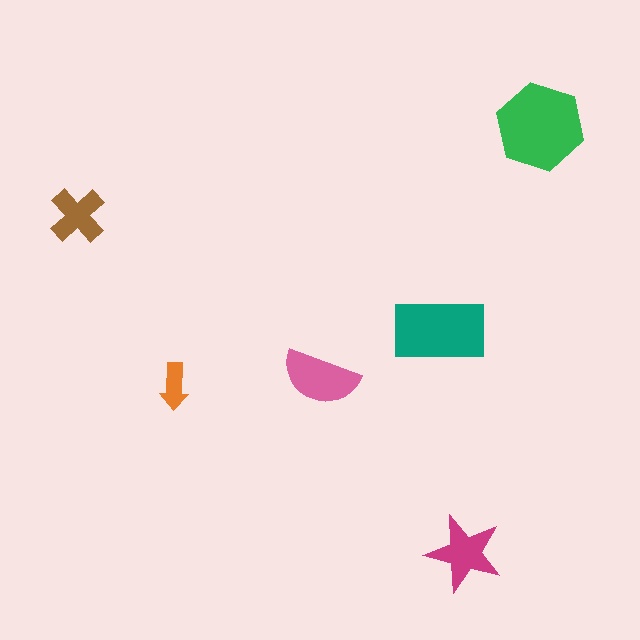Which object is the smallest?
The orange arrow.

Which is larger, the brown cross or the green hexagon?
The green hexagon.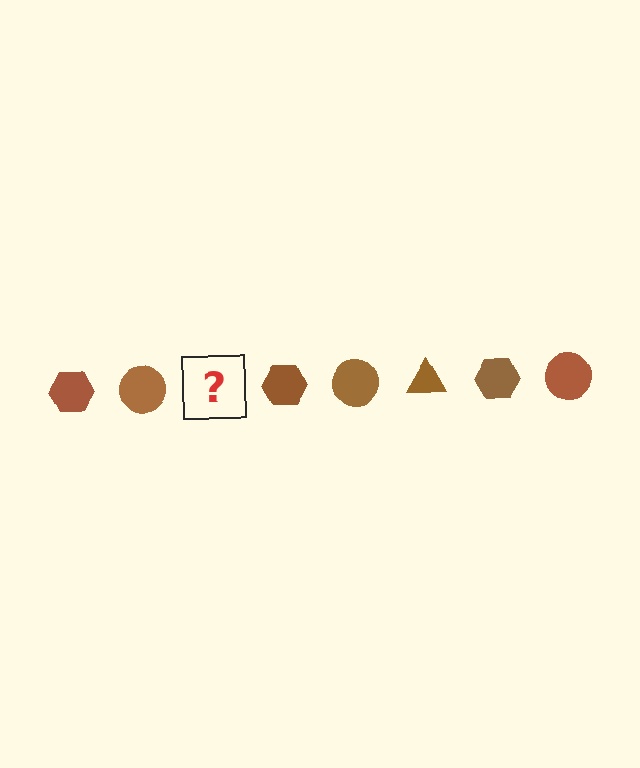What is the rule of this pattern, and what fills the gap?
The rule is that the pattern cycles through hexagon, circle, triangle shapes in brown. The gap should be filled with a brown triangle.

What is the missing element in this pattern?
The missing element is a brown triangle.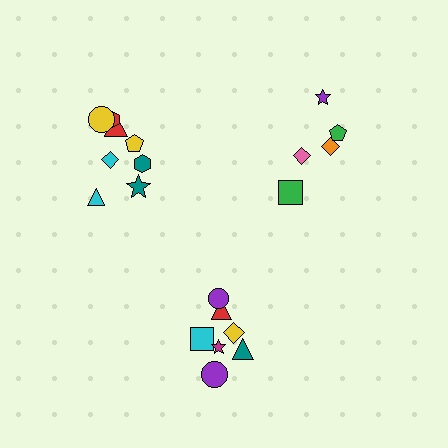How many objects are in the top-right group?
There are 5 objects.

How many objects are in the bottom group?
There are 7 objects.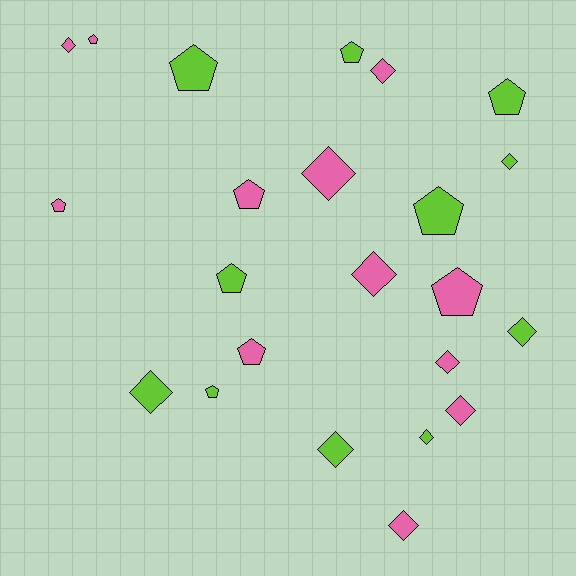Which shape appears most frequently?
Diamond, with 12 objects.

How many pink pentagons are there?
There are 5 pink pentagons.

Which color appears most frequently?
Pink, with 12 objects.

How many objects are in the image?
There are 23 objects.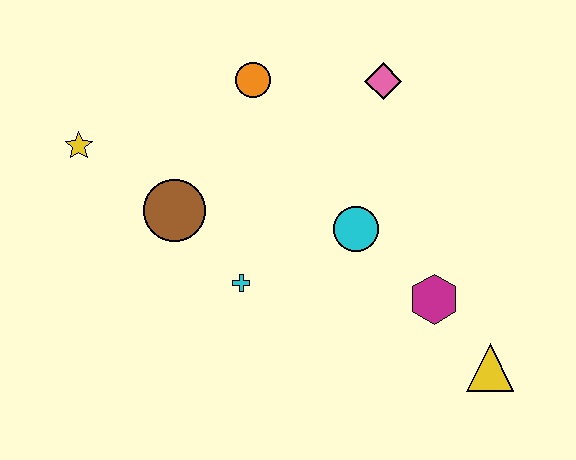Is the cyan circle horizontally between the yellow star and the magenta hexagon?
Yes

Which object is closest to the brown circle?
The cyan cross is closest to the brown circle.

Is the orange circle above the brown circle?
Yes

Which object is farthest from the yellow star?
The yellow triangle is farthest from the yellow star.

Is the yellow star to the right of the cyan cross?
No